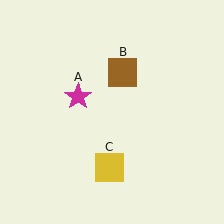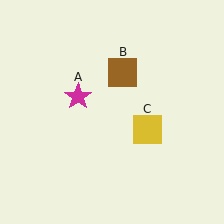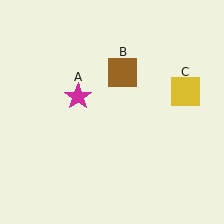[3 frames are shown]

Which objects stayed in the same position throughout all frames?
Magenta star (object A) and brown square (object B) remained stationary.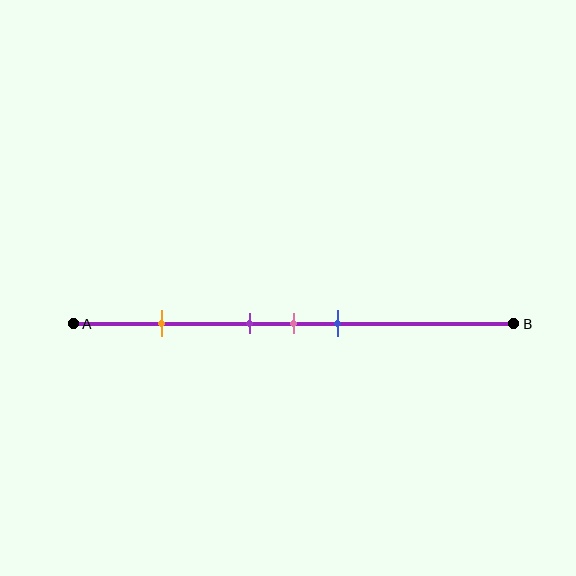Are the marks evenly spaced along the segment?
No, the marks are not evenly spaced.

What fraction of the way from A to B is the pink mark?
The pink mark is approximately 50% (0.5) of the way from A to B.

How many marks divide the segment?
There are 4 marks dividing the segment.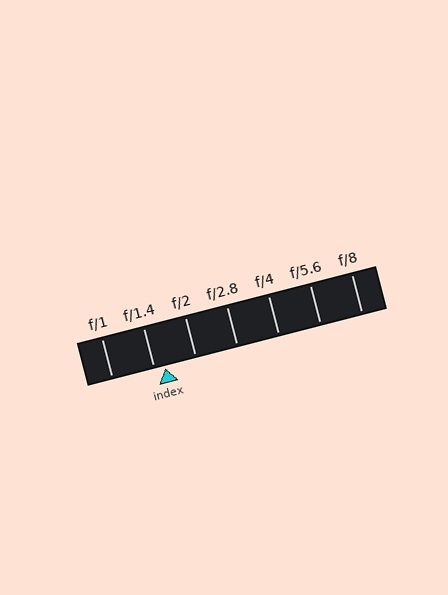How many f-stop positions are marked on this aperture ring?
There are 7 f-stop positions marked.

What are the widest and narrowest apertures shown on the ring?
The widest aperture shown is f/1 and the narrowest is f/8.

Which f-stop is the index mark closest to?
The index mark is closest to f/1.4.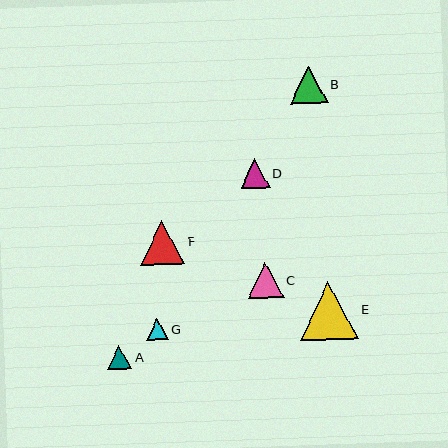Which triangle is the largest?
Triangle E is the largest with a size of approximately 58 pixels.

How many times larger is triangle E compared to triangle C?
Triangle E is approximately 1.6 times the size of triangle C.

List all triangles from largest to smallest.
From largest to smallest: E, F, B, C, D, A, G.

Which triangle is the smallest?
Triangle G is the smallest with a size of approximately 21 pixels.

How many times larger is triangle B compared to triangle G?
Triangle B is approximately 1.8 times the size of triangle G.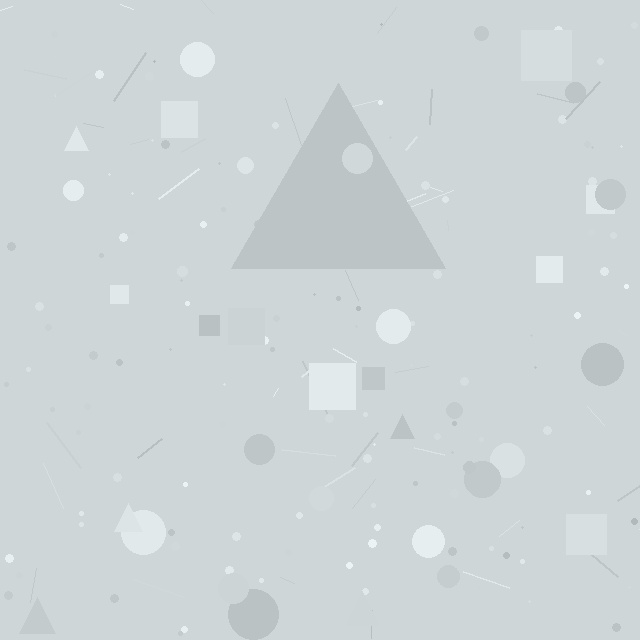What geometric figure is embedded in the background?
A triangle is embedded in the background.